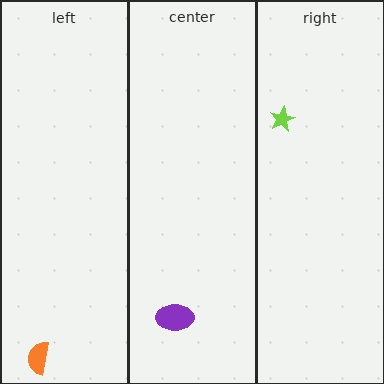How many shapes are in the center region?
1.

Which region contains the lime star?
The right region.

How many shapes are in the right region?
1.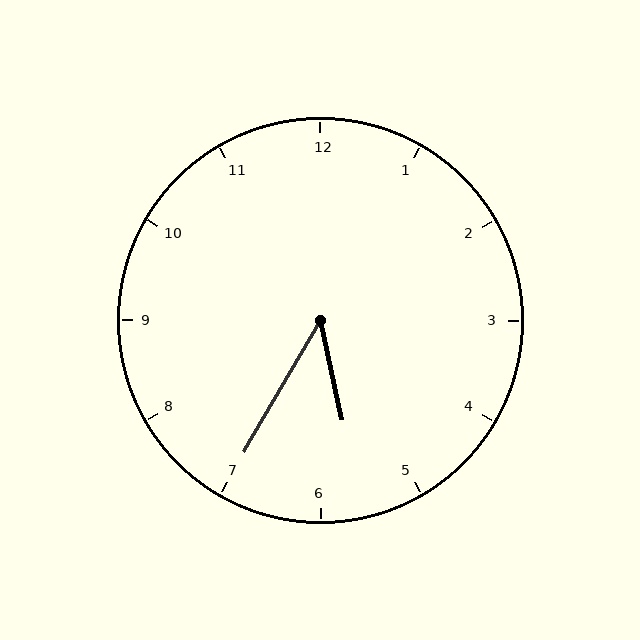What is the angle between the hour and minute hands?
Approximately 42 degrees.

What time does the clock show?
5:35.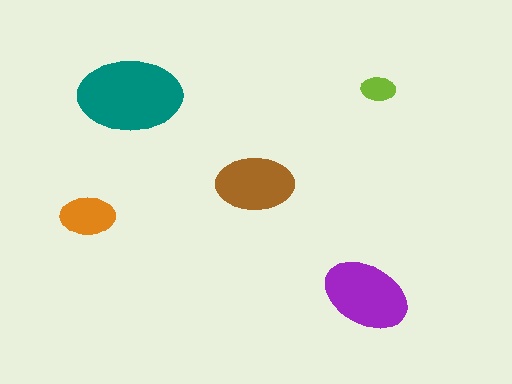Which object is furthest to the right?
The lime ellipse is rightmost.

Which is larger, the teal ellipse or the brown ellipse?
The teal one.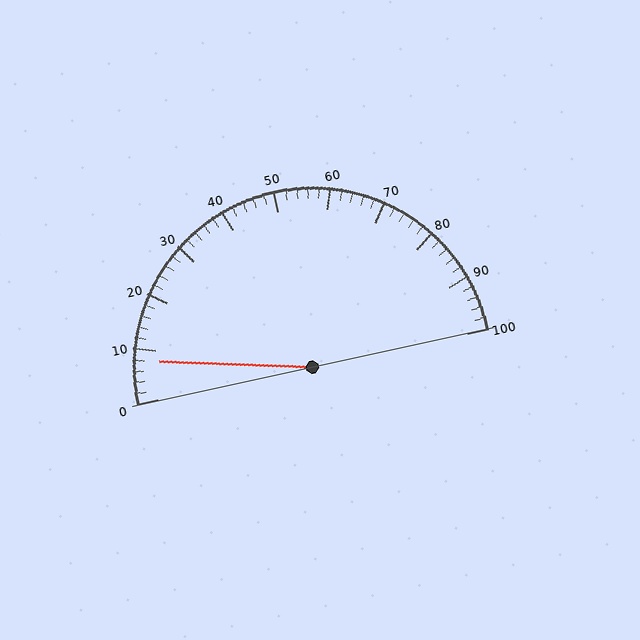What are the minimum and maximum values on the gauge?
The gauge ranges from 0 to 100.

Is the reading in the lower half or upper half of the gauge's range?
The reading is in the lower half of the range (0 to 100).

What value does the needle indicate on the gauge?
The needle indicates approximately 8.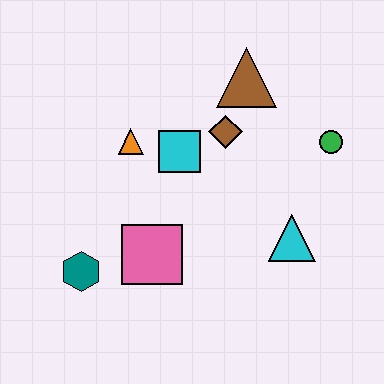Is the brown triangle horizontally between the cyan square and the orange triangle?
No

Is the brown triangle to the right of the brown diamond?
Yes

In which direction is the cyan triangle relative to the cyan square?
The cyan triangle is to the right of the cyan square.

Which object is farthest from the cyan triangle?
The teal hexagon is farthest from the cyan triangle.